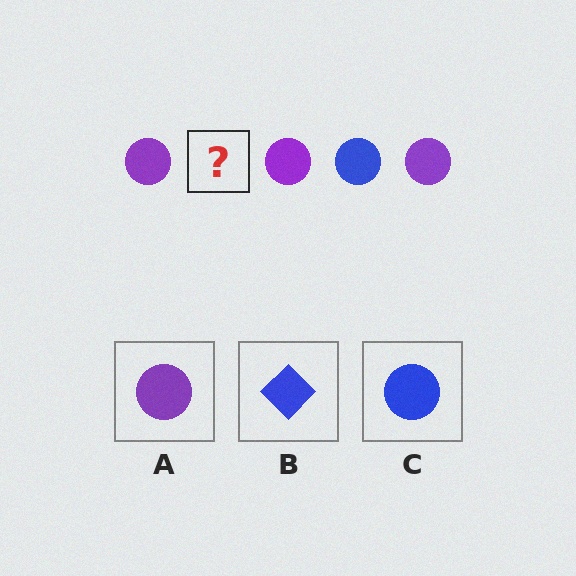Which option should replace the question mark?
Option C.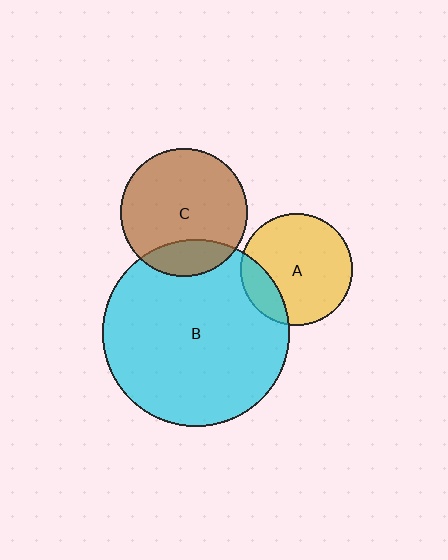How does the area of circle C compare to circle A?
Approximately 1.3 times.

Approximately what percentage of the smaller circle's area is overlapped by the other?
Approximately 20%.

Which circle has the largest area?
Circle B (cyan).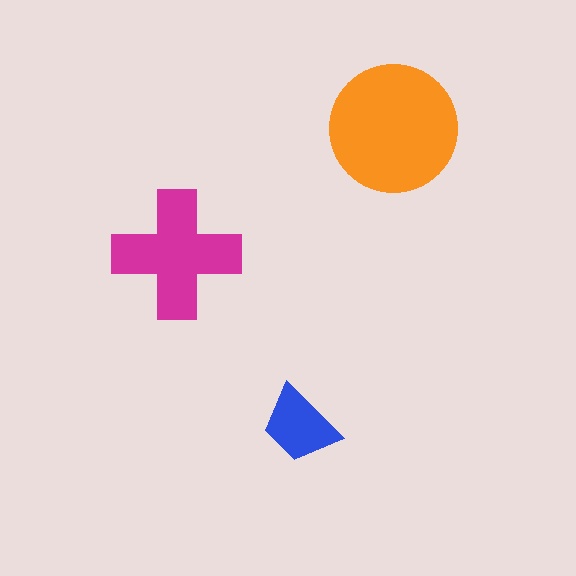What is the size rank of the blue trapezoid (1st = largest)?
3rd.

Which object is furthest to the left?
The magenta cross is leftmost.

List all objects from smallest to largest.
The blue trapezoid, the magenta cross, the orange circle.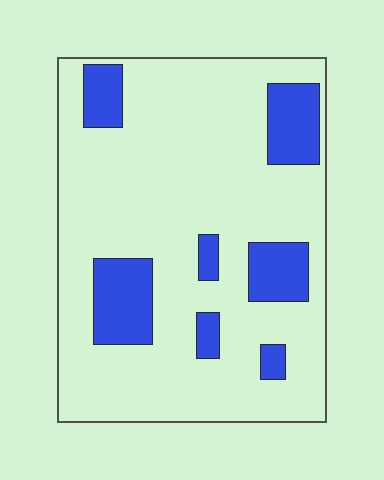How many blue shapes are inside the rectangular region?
7.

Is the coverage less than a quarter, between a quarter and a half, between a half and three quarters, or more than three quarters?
Less than a quarter.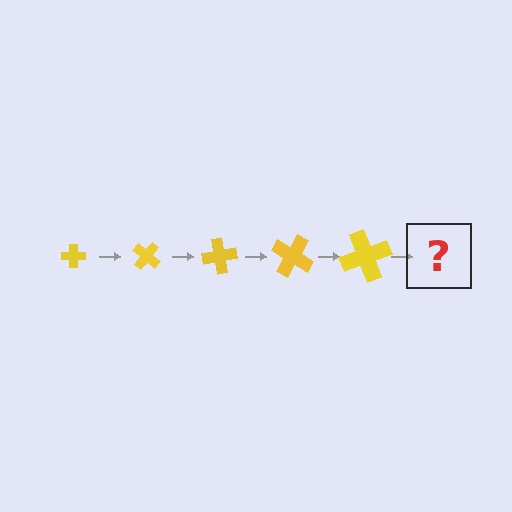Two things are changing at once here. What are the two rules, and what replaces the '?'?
The two rules are that the cross grows larger each step and it rotates 40 degrees each step. The '?' should be a cross, larger than the previous one and rotated 200 degrees from the start.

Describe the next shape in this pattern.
It should be a cross, larger than the previous one and rotated 200 degrees from the start.